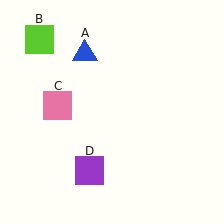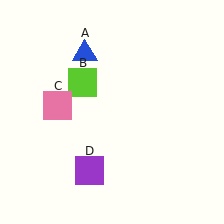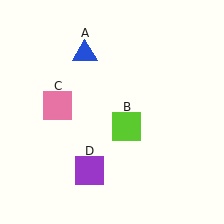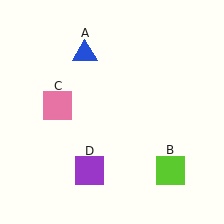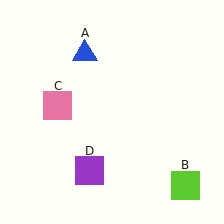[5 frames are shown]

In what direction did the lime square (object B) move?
The lime square (object B) moved down and to the right.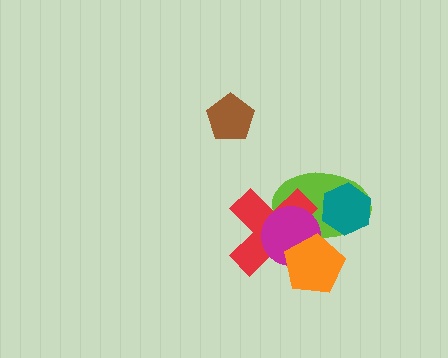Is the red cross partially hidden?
Yes, it is partially covered by another shape.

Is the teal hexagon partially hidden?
No, no other shape covers it.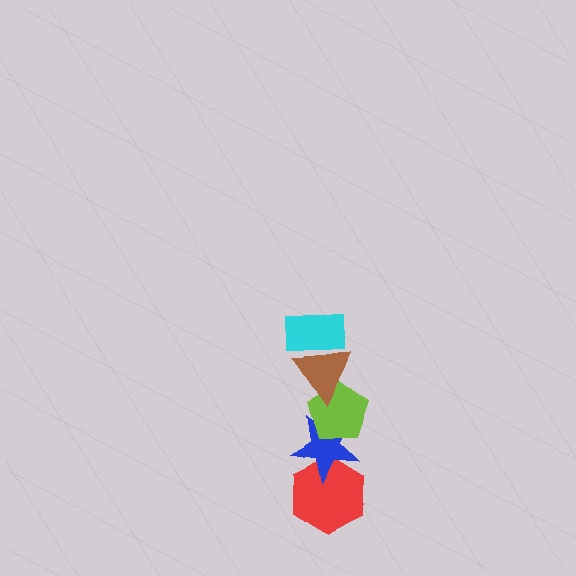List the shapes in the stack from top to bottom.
From top to bottom: the cyan rectangle, the brown triangle, the lime pentagon, the blue star, the red hexagon.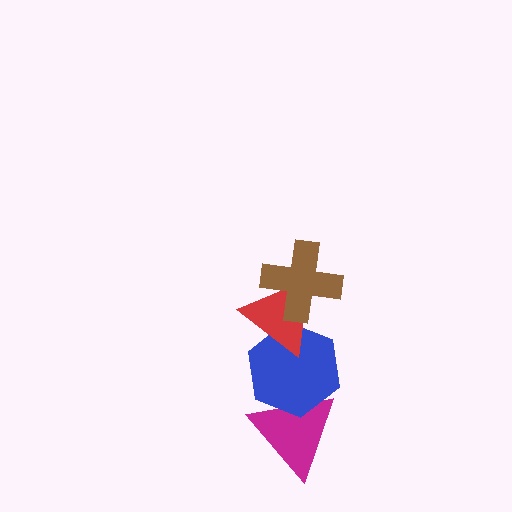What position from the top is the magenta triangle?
The magenta triangle is 4th from the top.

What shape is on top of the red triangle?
The brown cross is on top of the red triangle.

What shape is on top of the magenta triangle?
The blue hexagon is on top of the magenta triangle.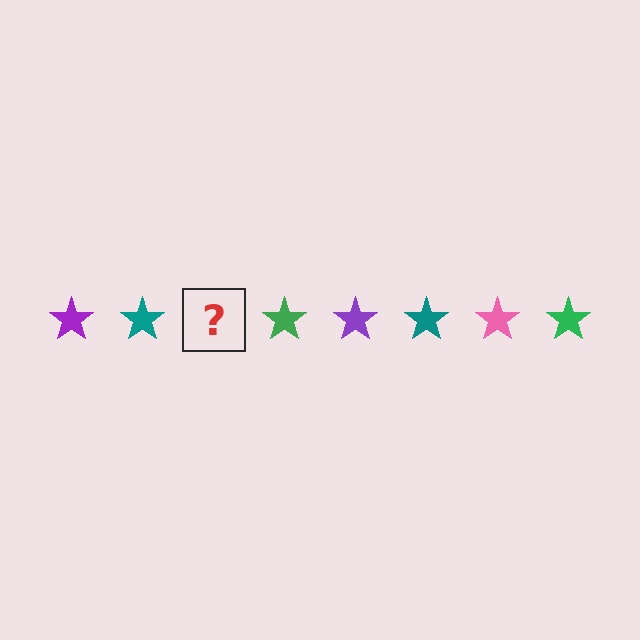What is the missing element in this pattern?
The missing element is a pink star.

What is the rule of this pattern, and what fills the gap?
The rule is that the pattern cycles through purple, teal, pink, green stars. The gap should be filled with a pink star.